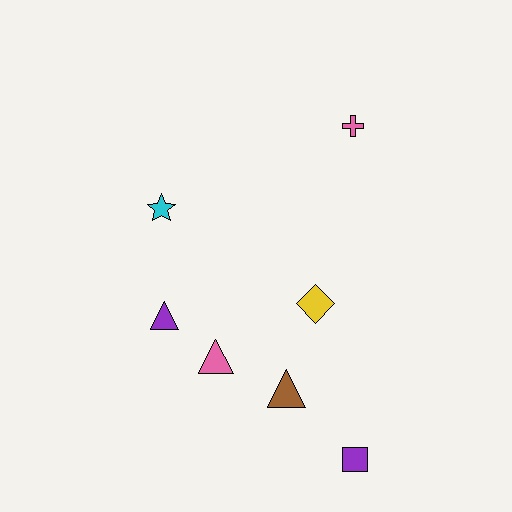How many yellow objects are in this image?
There is 1 yellow object.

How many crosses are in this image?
There is 1 cross.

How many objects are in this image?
There are 7 objects.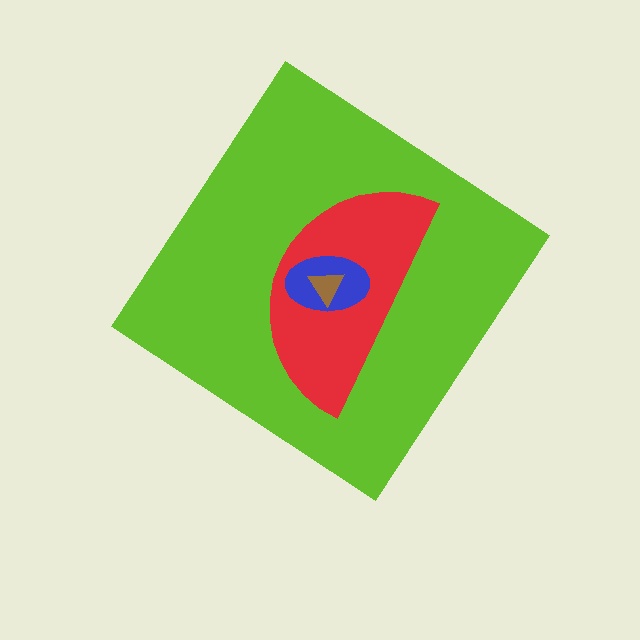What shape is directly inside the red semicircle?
The blue ellipse.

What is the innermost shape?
The brown triangle.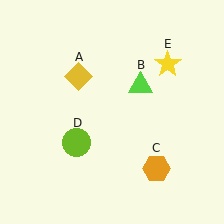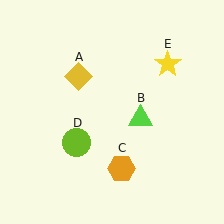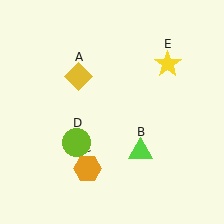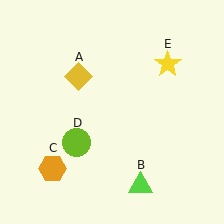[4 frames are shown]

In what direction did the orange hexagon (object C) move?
The orange hexagon (object C) moved left.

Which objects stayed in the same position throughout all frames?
Yellow diamond (object A) and lime circle (object D) and yellow star (object E) remained stationary.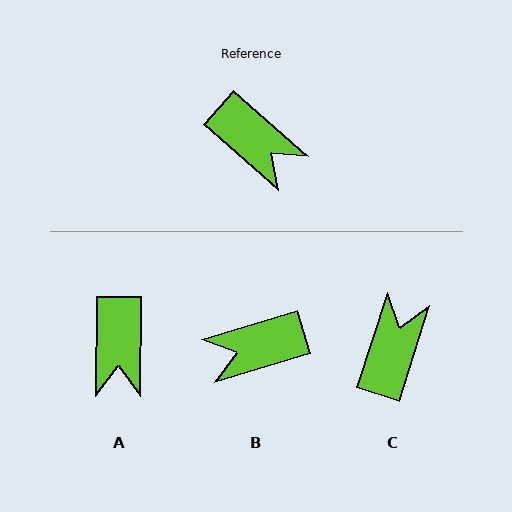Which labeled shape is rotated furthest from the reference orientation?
B, about 122 degrees away.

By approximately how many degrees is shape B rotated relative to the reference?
Approximately 122 degrees clockwise.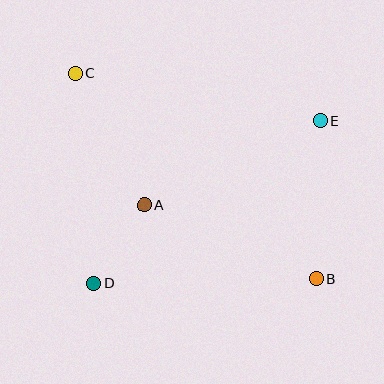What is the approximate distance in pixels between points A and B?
The distance between A and B is approximately 187 pixels.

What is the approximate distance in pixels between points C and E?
The distance between C and E is approximately 250 pixels.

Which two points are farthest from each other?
Points B and C are farthest from each other.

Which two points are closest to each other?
Points A and D are closest to each other.